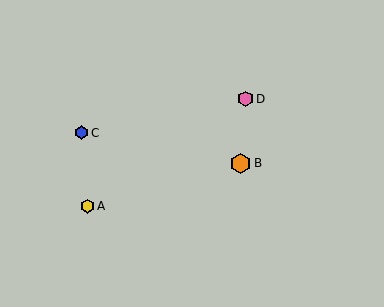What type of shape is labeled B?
Shape B is an orange hexagon.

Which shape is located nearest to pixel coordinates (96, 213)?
The yellow hexagon (labeled A) at (88, 206) is nearest to that location.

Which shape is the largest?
The orange hexagon (labeled B) is the largest.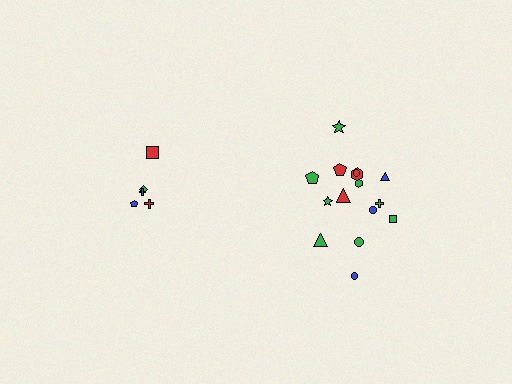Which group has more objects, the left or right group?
The right group.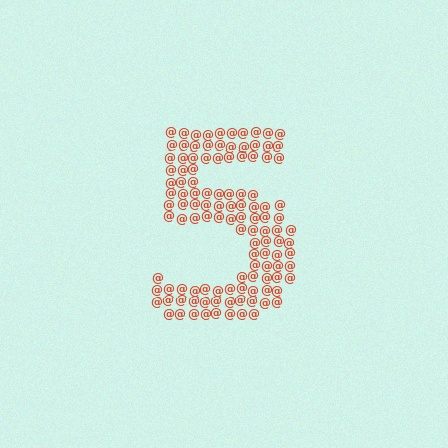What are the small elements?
The small elements are at signs.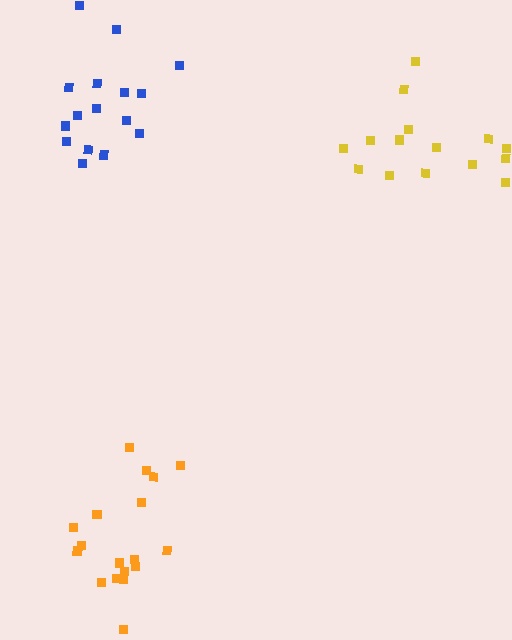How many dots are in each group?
Group 1: 16 dots, Group 2: 15 dots, Group 3: 18 dots (49 total).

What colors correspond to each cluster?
The clusters are colored: blue, yellow, orange.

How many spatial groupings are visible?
There are 3 spatial groupings.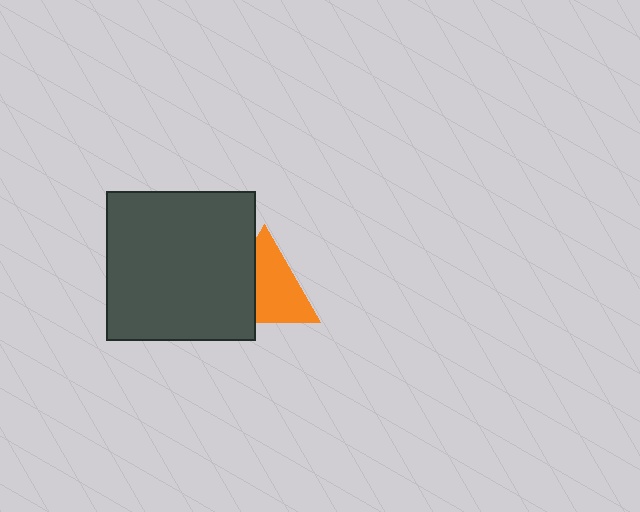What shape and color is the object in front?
The object in front is a dark gray square.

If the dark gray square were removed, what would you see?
You would see the complete orange triangle.